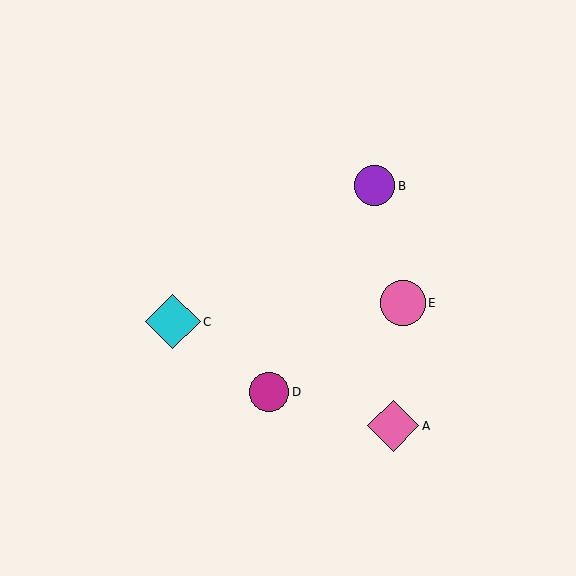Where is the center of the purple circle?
The center of the purple circle is at (374, 186).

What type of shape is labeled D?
Shape D is a magenta circle.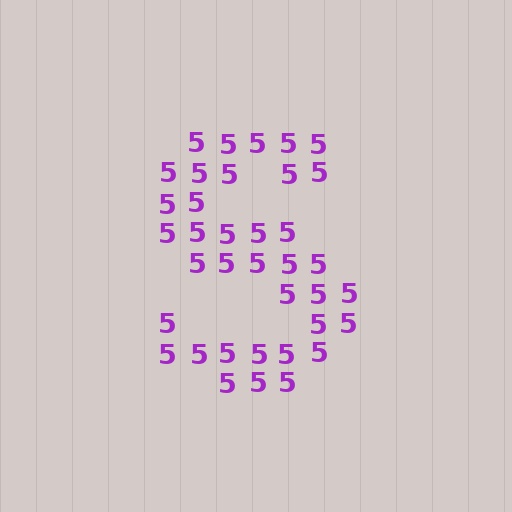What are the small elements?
The small elements are digit 5's.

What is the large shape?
The large shape is the letter S.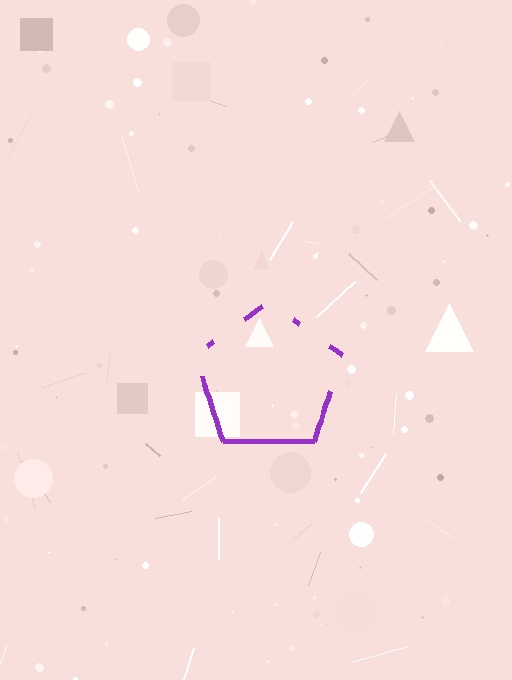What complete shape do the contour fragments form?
The contour fragments form a pentagon.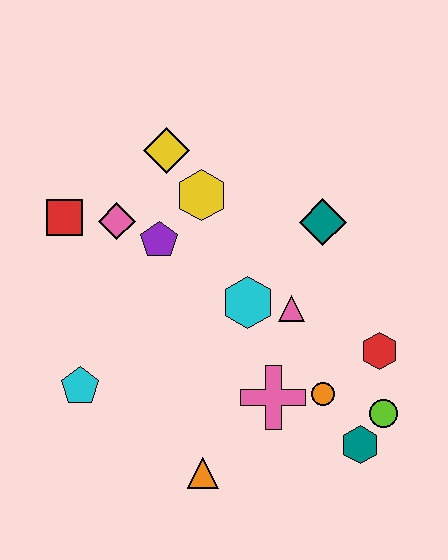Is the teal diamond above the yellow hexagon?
No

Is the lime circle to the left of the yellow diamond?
No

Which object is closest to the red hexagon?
The lime circle is closest to the red hexagon.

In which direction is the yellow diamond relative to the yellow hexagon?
The yellow diamond is above the yellow hexagon.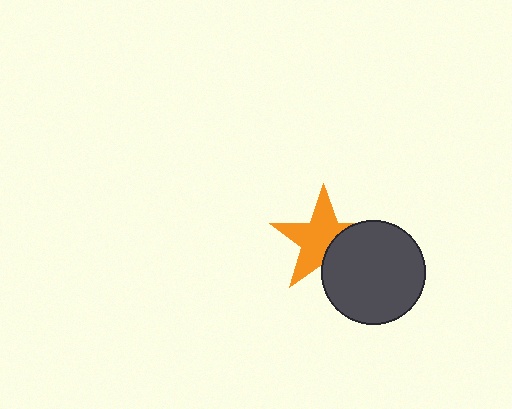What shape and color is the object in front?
The object in front is a dark gray circle.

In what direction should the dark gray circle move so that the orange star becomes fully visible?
The dark gray circle should move toward the lower-right. That is the shortest direction to clear the overlap and leave the orange star fully visible.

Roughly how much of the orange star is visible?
Most of it is visible (roughly 66%).